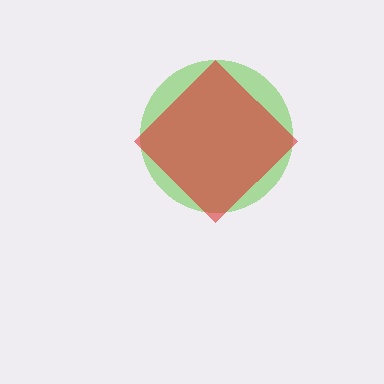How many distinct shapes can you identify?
There are 2 distinct shapes: a lime circle, a red diamond.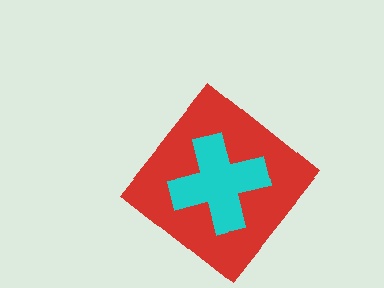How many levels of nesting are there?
2.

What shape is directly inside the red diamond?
The cyan cross.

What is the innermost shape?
The cyan cross.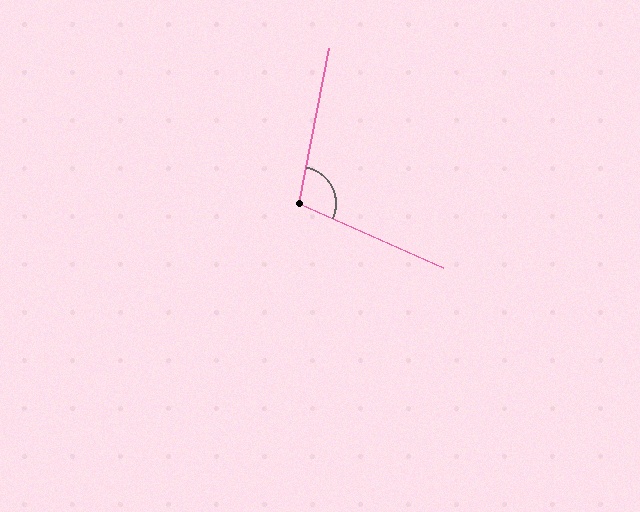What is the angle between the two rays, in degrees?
Approximately 103 degrees.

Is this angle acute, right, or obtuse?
It is obtuse.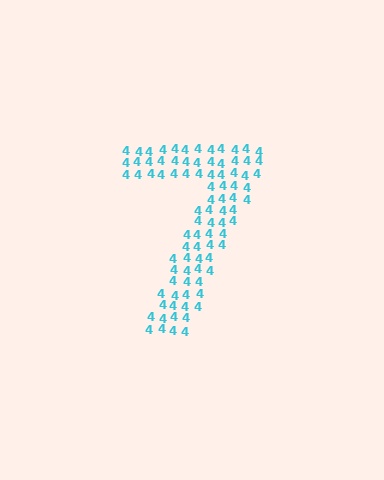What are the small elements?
The small elements are digit 4's.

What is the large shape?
The large shape is the digit 7.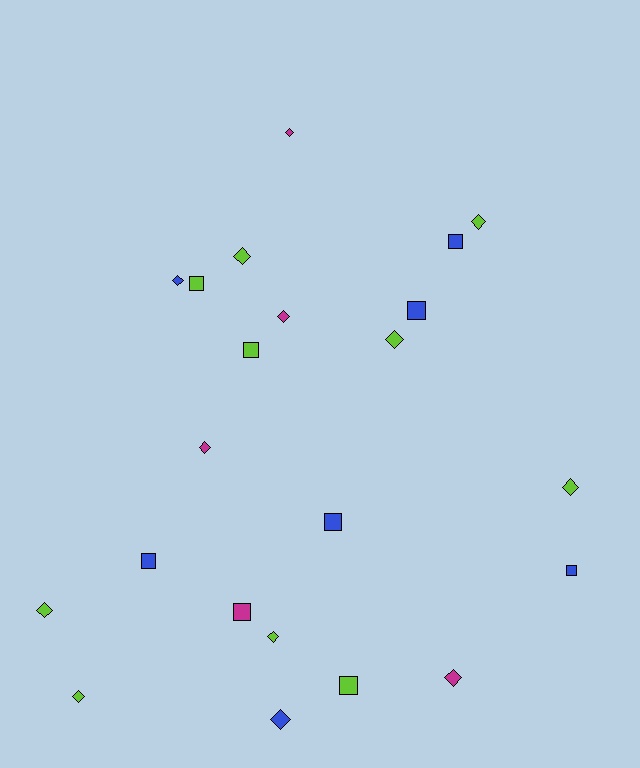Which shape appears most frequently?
Diamond, with 13 objects.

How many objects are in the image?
There are 22 objects.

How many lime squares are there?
There are 3 lime squares.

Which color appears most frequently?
Lime, with 10 objects.